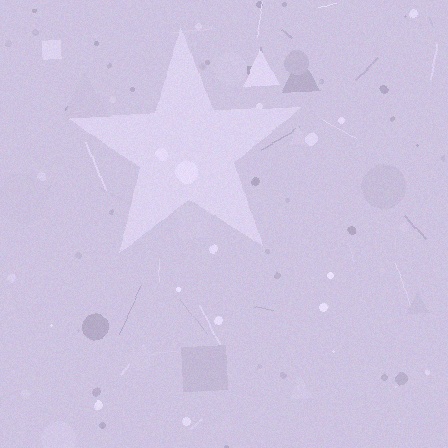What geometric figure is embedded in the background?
A star is embedded in the background.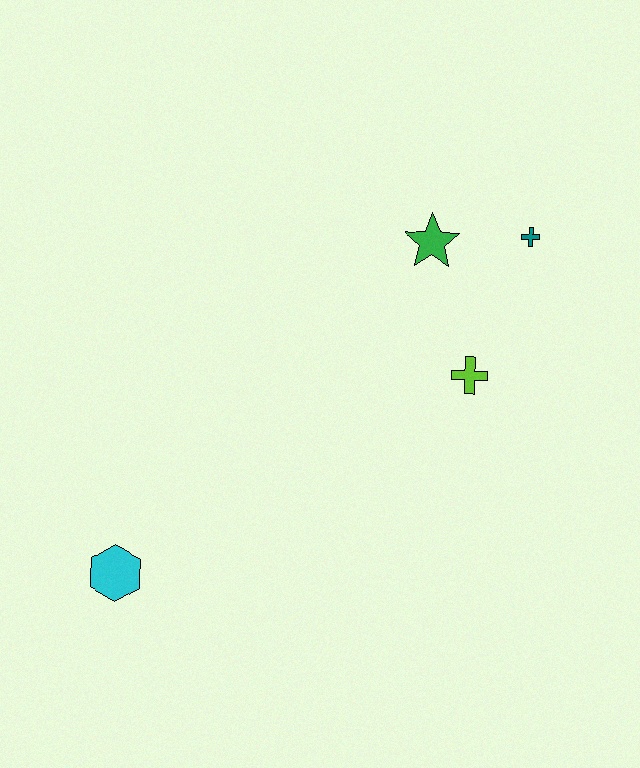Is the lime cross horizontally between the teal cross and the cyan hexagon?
Yes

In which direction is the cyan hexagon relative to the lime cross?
The cyan hexagon is to the left of the lime cross.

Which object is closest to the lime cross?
The green star is closest to the lime cross.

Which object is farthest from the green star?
The cyan hexagon is farthest from the green star.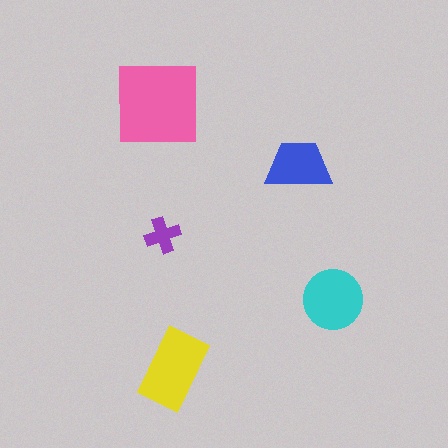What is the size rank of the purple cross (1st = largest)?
5th.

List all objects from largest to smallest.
The pink square, the yellow rectangle, the cyan circle, the blue trapezoid, the purple cross.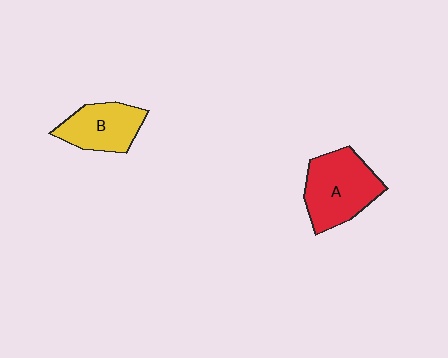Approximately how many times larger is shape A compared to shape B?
Approximately 1.3 times.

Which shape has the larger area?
Shape A (red).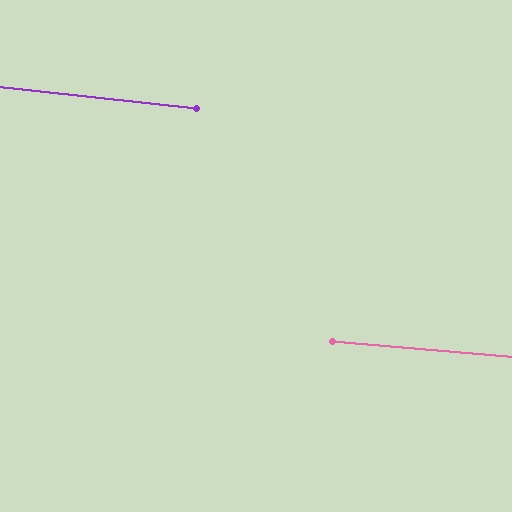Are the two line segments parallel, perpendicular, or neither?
Parallel — their directions differ by only 1.4°.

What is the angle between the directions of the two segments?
Approximately 1 degree.